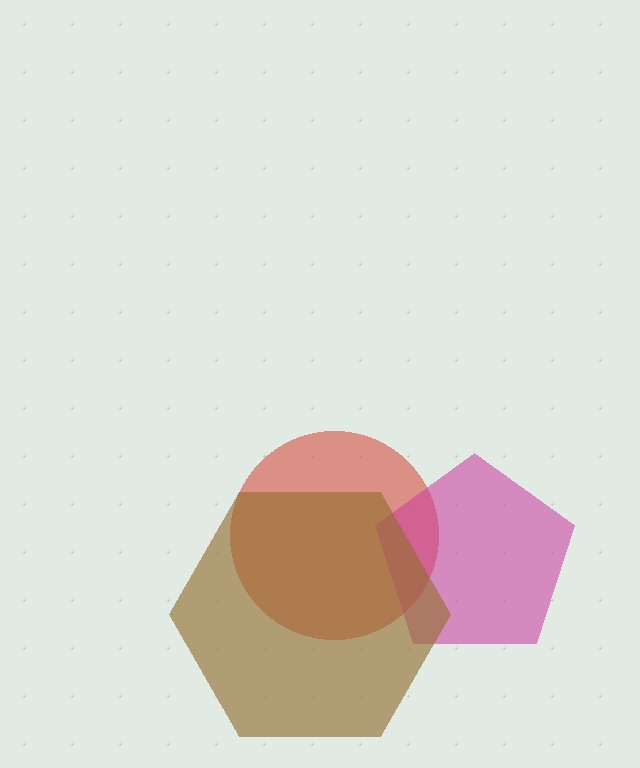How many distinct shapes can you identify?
There are 3 distinct shapes: a red circle, a magenta pentagon, a brown hexagon.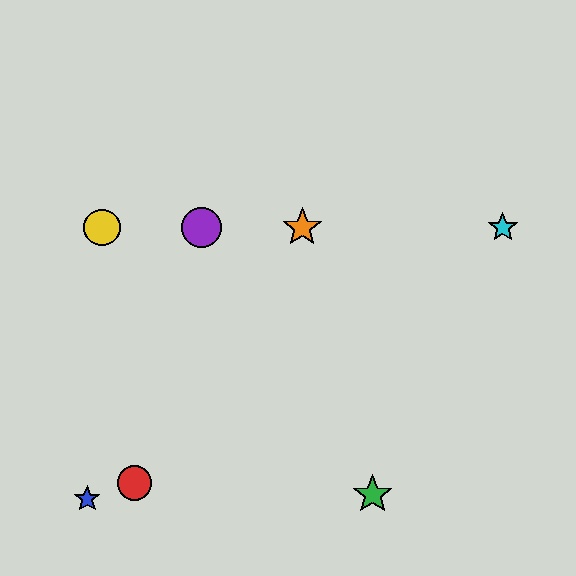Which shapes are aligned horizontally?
The yellow circle, the purple circle, the orange star, the cyan star are aligned horizontally.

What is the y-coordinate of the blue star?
The blue star is at y≈499.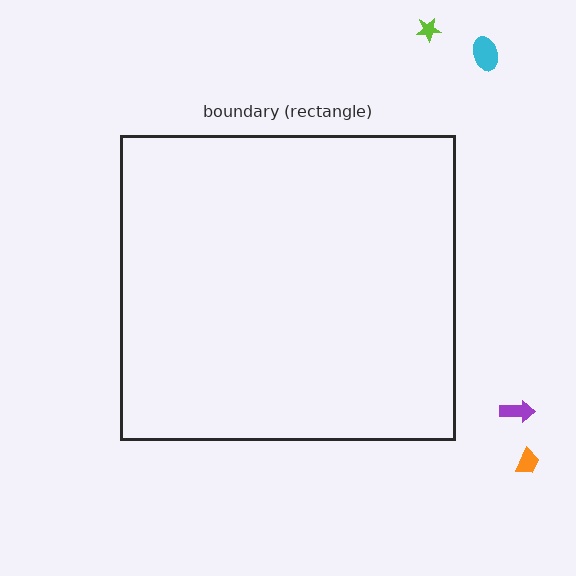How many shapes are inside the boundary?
0 inside, 4 outside.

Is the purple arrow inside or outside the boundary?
Outside.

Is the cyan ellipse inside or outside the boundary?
Outside.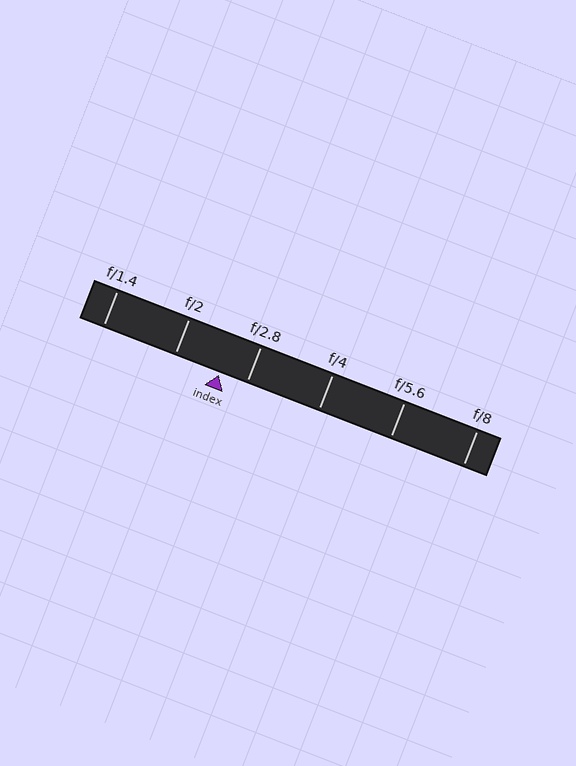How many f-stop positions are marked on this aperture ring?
There are 6 f-stop positions marked.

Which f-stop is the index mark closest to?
The index mark is closest to f/2.8.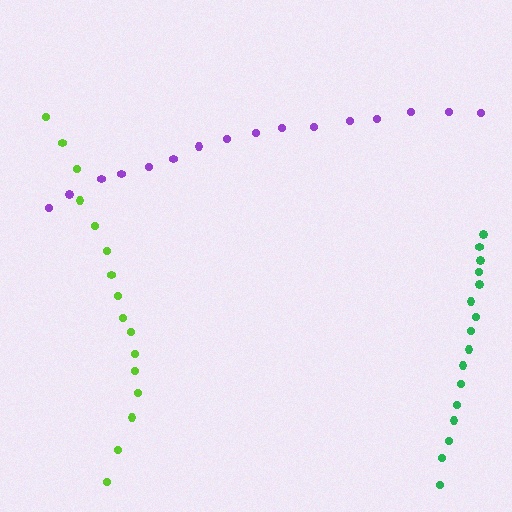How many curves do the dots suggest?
There are 3 distinct paths.